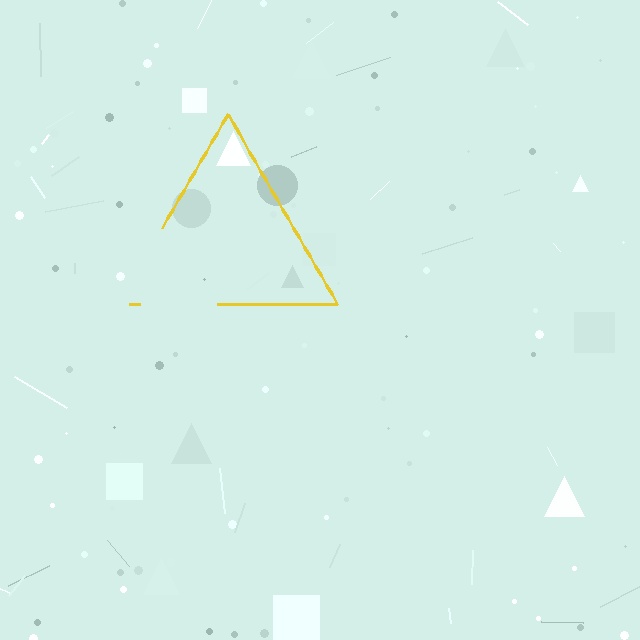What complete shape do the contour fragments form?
The contour fragments form a triangle.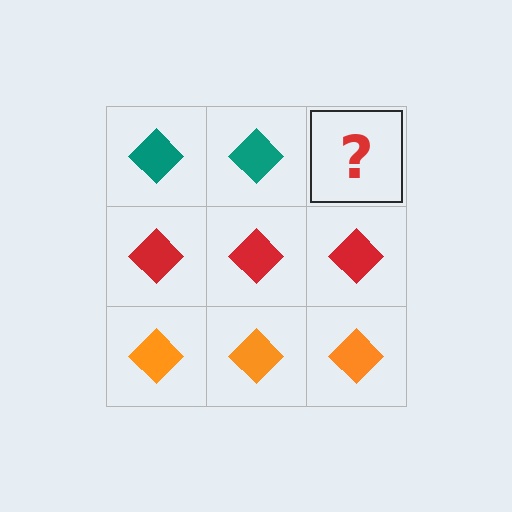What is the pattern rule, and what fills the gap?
The rule is that each row has a consistent color. The gap should be filled with a teal diamond.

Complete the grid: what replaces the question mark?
The question mark should be replaced with a teal diamond.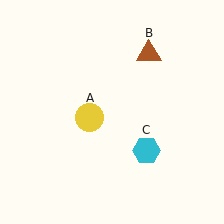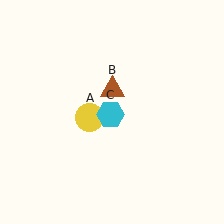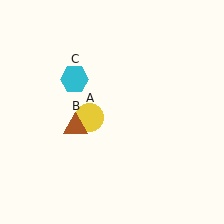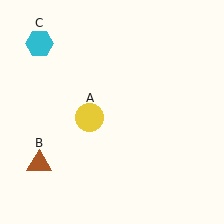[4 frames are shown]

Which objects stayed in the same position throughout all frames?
Yellow circle (object A) remained stationary.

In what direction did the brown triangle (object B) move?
The brown triangle (object B) moved down and to the left.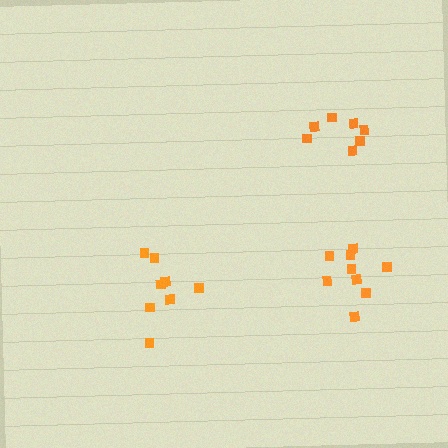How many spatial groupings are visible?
There are 3 spatial groupings.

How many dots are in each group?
Group 1: 8 dots, Group 2: 9 dots, Group 3: 7 dots (24 total).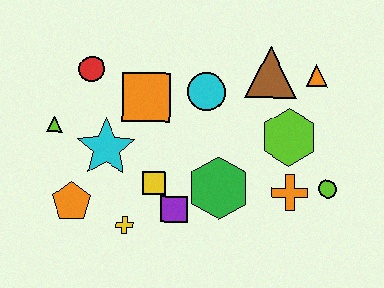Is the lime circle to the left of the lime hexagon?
No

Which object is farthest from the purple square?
The orange triangle is farthest from the purple square.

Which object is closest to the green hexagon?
The purple square is closest to the green hexagon.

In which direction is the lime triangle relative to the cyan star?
The lime triangle is to the left of the cyan star.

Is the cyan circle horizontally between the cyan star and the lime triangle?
No